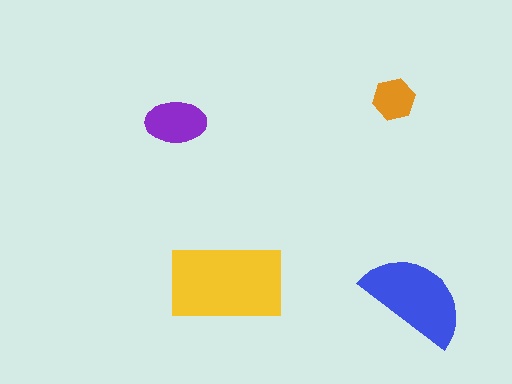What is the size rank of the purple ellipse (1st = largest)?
3rd.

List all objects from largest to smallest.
The yellow rectangle, the blue semicircle, the purple ellipse, the orange hexagon.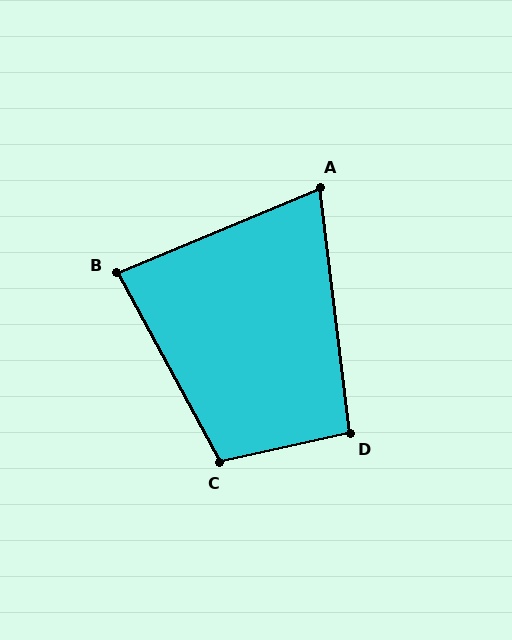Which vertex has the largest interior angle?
C, at approximately 106 degrees.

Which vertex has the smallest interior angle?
A, at approximately 74 degrees.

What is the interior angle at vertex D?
Approximately 96 degrees (obtuse).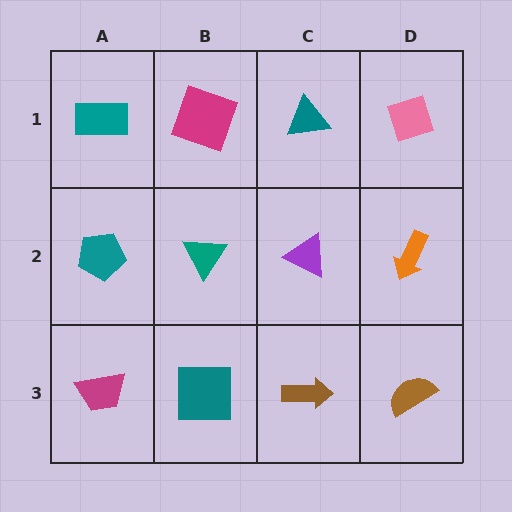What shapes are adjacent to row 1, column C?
A purple triangle (row 2, column C), a magenta square (row 1, column B), a pink diamond (row 1, column D).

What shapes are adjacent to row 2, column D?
A pink diamond (row 1, column D), a brown semicircle (row 3, column D), a purple triangle (row 2, column C).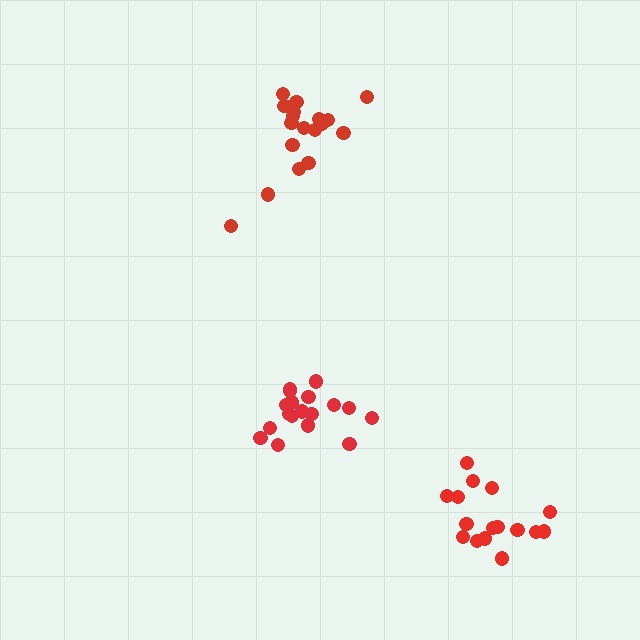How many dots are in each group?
Group 1: 17 dots, Group 2: 19 dots, Group 3: 18 dots (54 total).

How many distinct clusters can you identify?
There are 3 distinct clusters.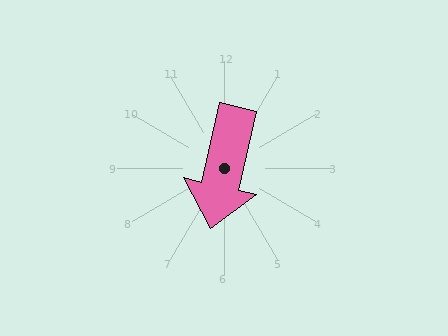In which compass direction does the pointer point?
South.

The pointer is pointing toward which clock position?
Roughly 6 o'clock.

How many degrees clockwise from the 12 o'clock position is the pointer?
Approximately 193 degrees.